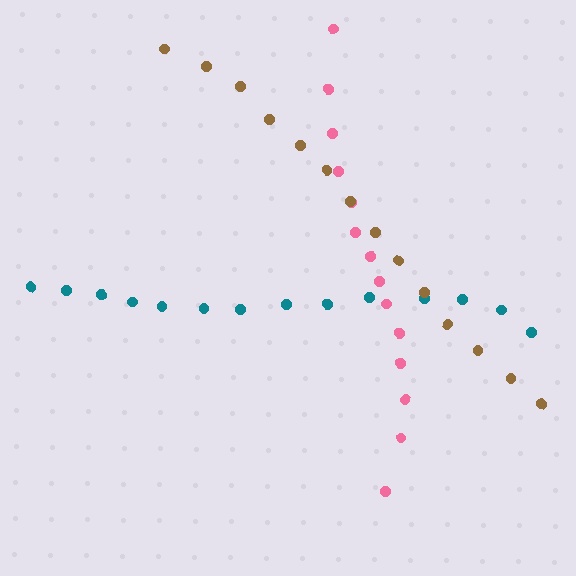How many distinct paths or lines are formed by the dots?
There are 3 distinct paths.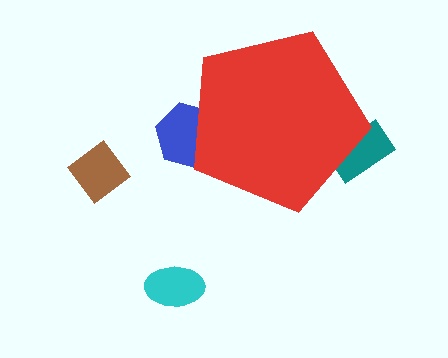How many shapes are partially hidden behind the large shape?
2 shapes are partially hidden.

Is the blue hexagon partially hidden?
Yes, the blue hexagon is partially hidden behind the red pentagon.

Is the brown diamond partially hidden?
No, the brown diamond is fully visible.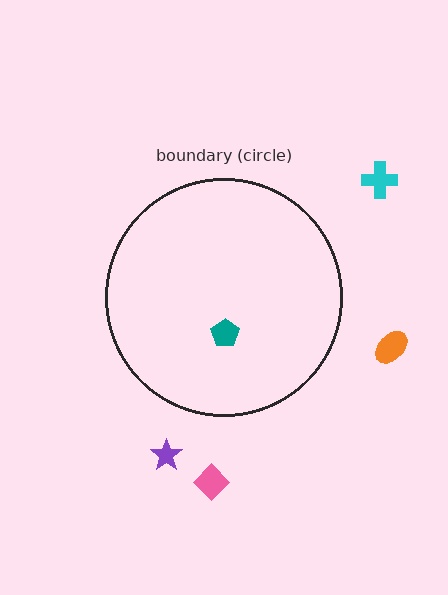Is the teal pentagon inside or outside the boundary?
Inside.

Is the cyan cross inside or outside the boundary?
Outside.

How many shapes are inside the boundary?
1 inside, 4 outside.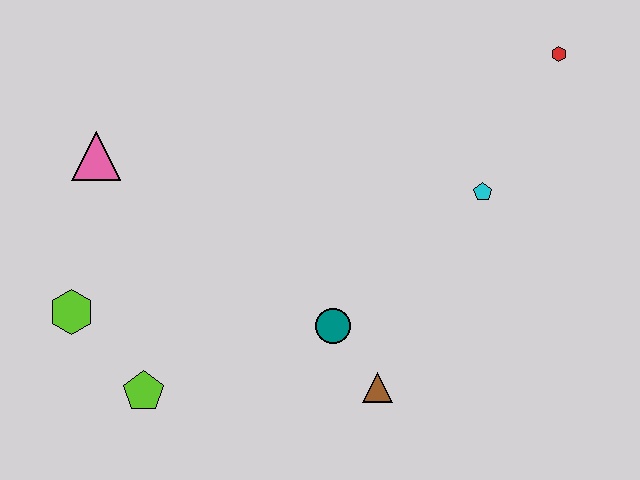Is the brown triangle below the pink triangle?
Yes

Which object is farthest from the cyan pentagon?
The lime hexagon is farthest from the cyan pentagon.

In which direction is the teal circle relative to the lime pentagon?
The teal circle is to the right of the lime pentagon.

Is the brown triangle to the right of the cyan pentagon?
No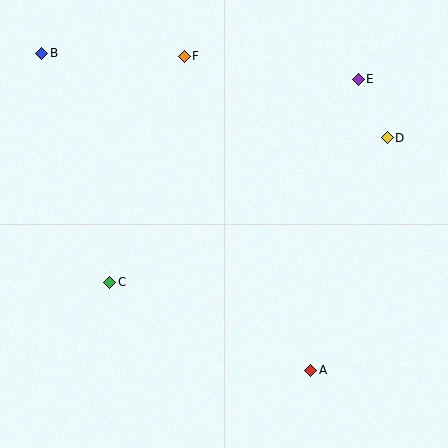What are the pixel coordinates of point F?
Point F is at (184, 56).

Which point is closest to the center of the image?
Point C at (110, 282) is closest to the center.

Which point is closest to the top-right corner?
Point E is closest to the top-right corner.